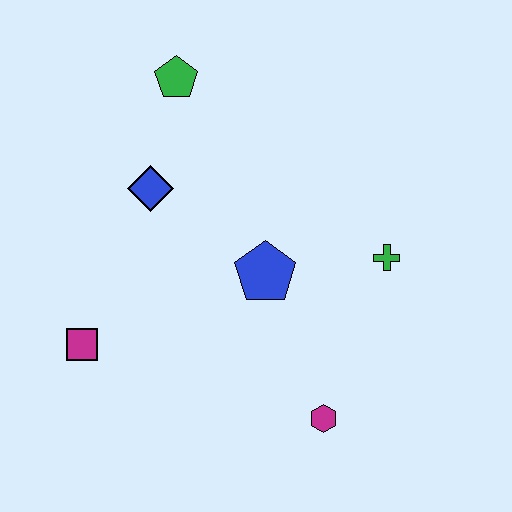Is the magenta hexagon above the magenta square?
No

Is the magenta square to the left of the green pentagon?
Yes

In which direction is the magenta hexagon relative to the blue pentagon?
The magenta hexagon is below the blue pentagon.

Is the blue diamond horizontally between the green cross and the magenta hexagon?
No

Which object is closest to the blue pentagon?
The green cross is closest to the blue pentagon.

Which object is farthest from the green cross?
The magenta square is farthest from the green cross.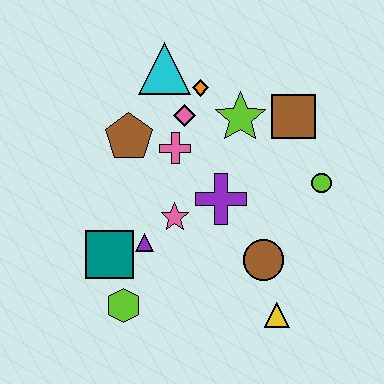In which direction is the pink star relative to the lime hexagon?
The pink star is above the lime hexagon.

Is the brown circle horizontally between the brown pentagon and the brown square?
Yes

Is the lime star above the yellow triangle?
Yes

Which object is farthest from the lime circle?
The lime hexagon is farthest from the lime circle.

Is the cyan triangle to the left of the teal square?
No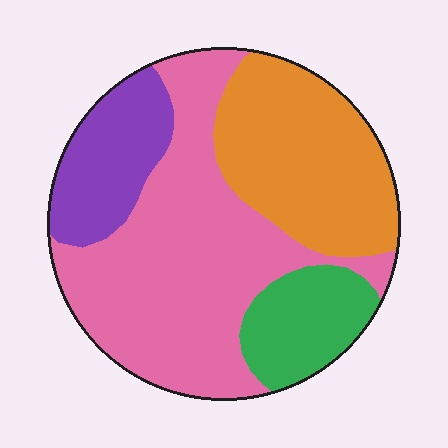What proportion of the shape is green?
Green takes up less than a sixth of the shape.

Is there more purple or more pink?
Pink.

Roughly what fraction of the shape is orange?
Orange takes up about one quarter (1/4) of the shape.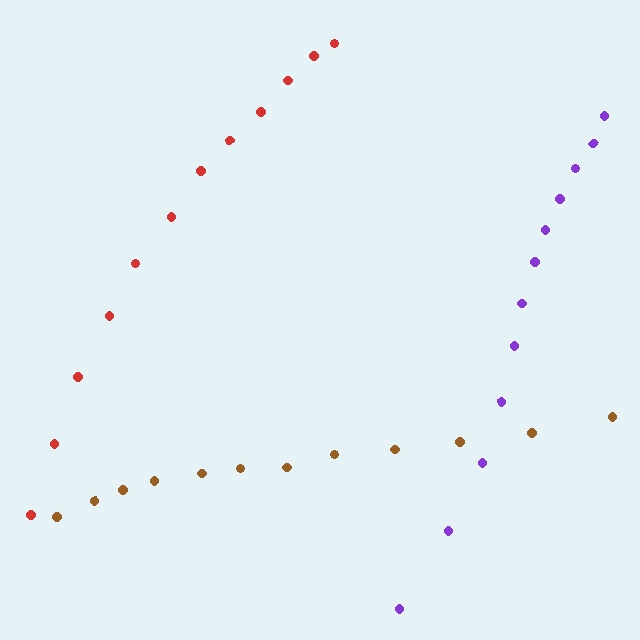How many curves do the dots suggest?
There are 3 distinct paths.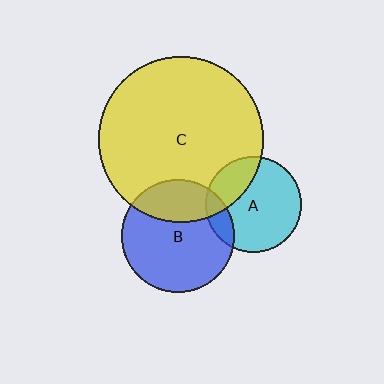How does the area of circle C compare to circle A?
Approximately 3.0 times.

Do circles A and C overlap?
Yes.